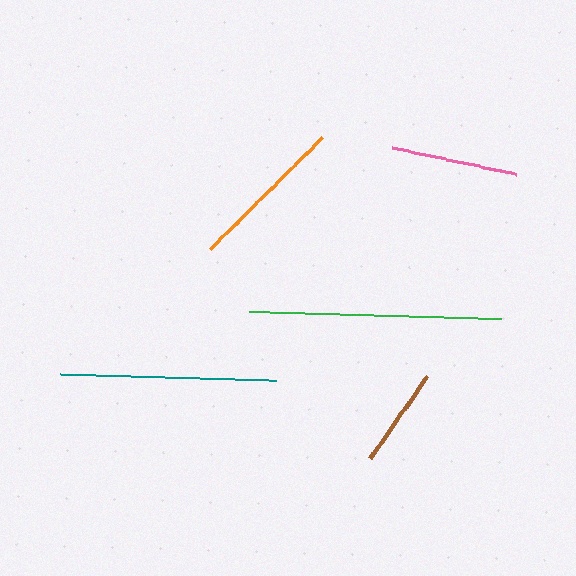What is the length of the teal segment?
The teal segment is approximately 216 pixels long.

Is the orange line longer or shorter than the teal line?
The teal line is longer than the orange line.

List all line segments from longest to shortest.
From longest to shortest: green, teal, orange, pink, brown.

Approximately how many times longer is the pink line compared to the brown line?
The pink line is approximately 1.3 times the length of the brown line.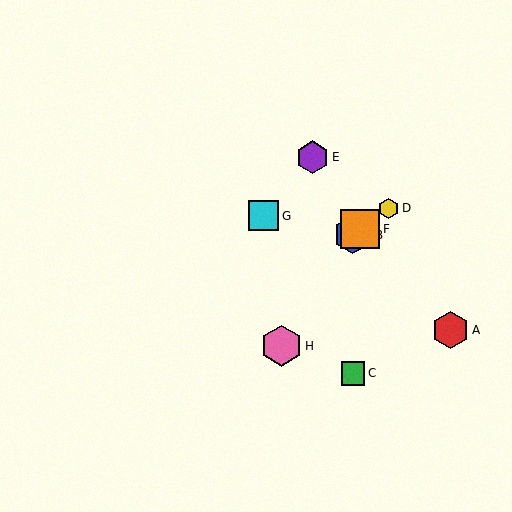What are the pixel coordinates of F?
Object F is at (360, 229).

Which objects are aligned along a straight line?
Objects B, D, F are aligned along a straight line.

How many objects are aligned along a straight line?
3 objects (B, D, F) are aligned along a straight line.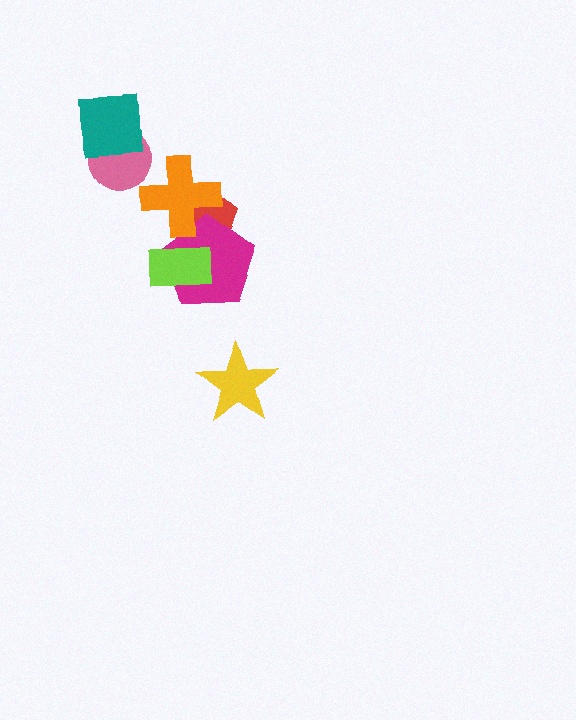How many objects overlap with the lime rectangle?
2 objects overlap with the lime rectangle.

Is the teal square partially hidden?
No, no other shape covers it.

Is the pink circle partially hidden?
Yes, it is partially covered by another shape.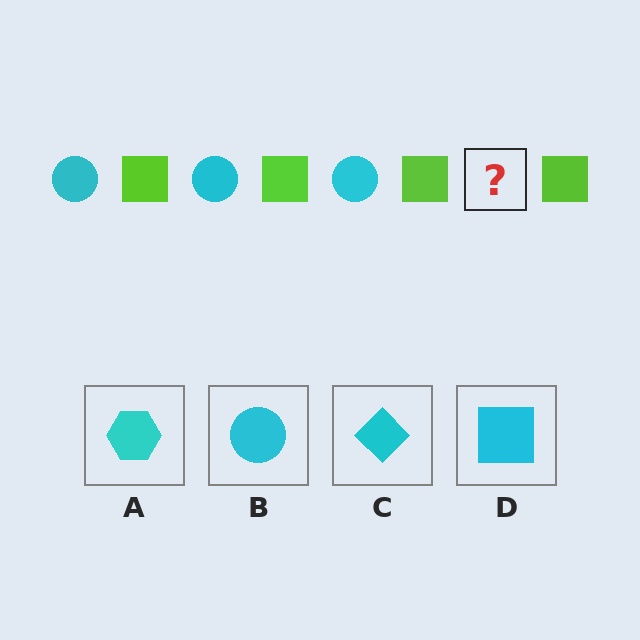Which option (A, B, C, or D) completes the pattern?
B.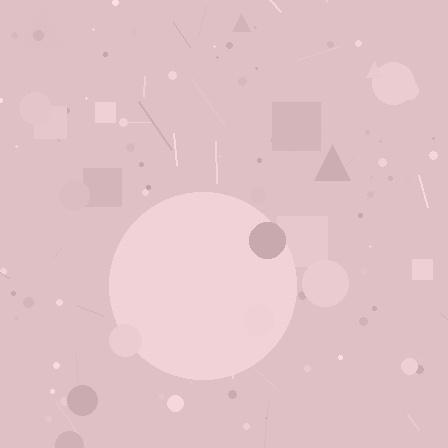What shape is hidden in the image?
A circle is hidden in the image.